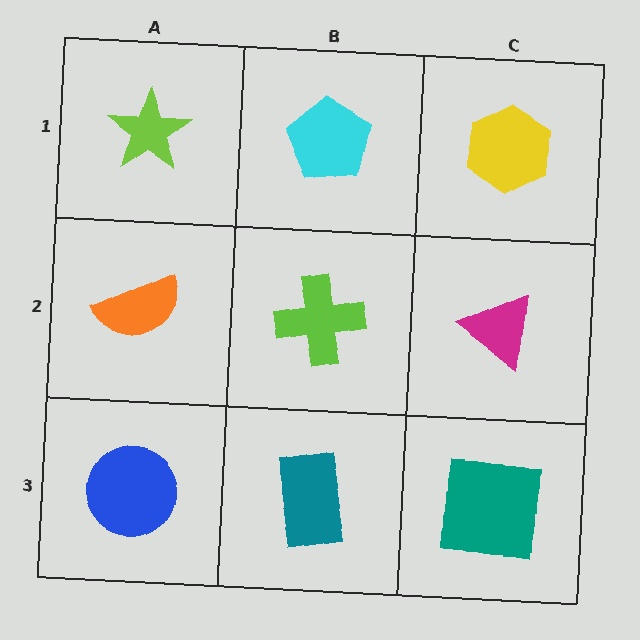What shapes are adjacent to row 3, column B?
A lime cross (row 2, column B), a blue circle (row 3, column A), a teal square (row 3, column C).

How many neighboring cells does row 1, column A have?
2.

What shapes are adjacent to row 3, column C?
A magenta triangle (row 2, column C), a teal rectangle (row 3, column B).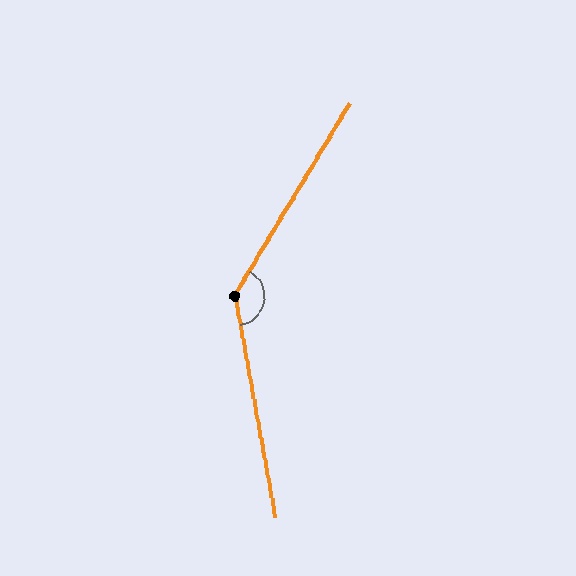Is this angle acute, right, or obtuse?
It is obtuse.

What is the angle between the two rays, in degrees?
Approximately 139 degrees.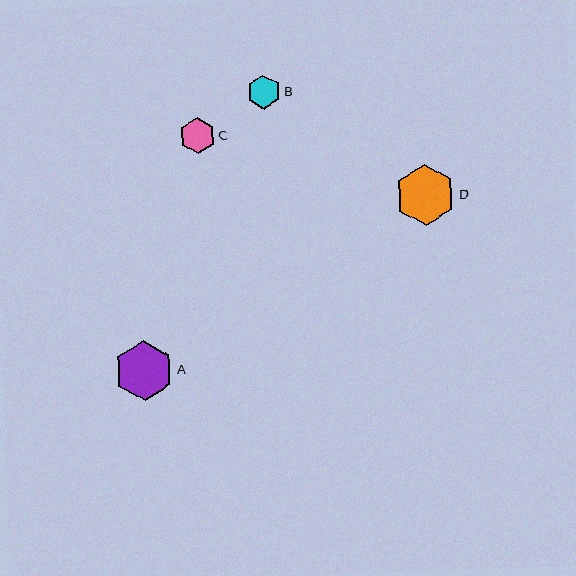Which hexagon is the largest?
Hexagon D is the largest with a size of approximately 61 pixels.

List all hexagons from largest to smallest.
From largest to smallest: D, A, C, B.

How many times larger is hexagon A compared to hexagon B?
Hexagon A is approximately 1.7 times the size of hexagon B.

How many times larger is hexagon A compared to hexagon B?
Hexagon A is approximately 1.7 times the size of hexagon B.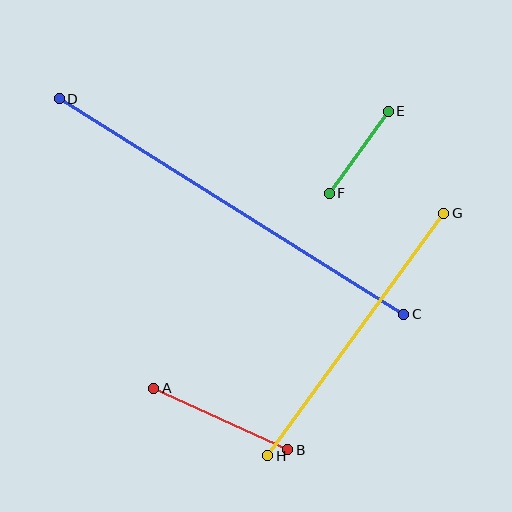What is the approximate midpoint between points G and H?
The midpoint is at approximately (356, 334) pixels.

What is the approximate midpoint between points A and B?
The midpoint is at approximately (221, 419) pixels.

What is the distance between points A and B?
The distance is approximately 147 pixels.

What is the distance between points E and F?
The distance is approximately 101 pixels.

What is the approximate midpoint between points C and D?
The midpoint is at approximately (231, 207) pixels.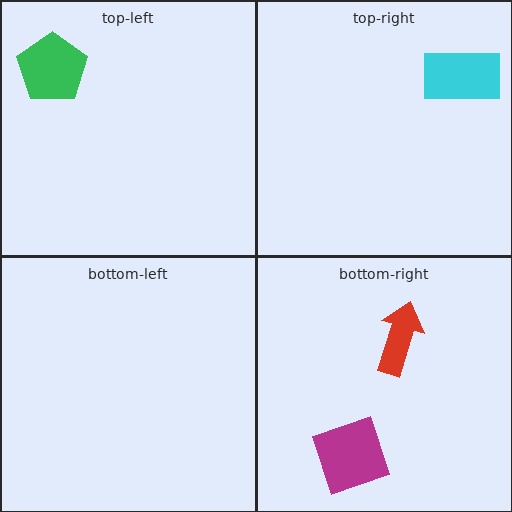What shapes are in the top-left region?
The green pentagon.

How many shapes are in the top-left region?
1.